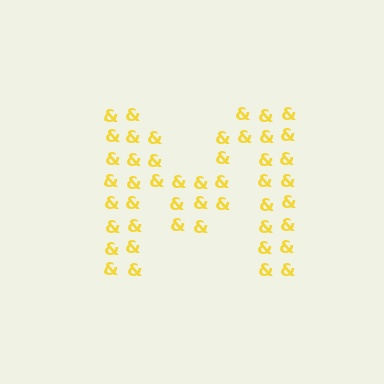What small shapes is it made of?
It is made of small ampersands.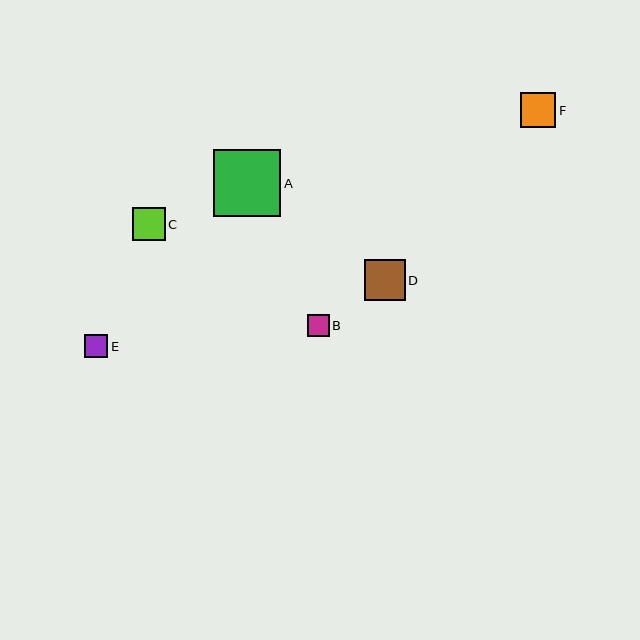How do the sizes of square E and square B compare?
Square E and square B are approximately the same size.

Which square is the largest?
Square A is the largest with a size of approximately 67 pixels.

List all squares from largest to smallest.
From largest to smallest: A, D, F, C, E, B.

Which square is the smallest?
Square B is the smallest with a size of approximately 22 pixels.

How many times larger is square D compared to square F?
Square D is approximately 1.2 times the size of square F.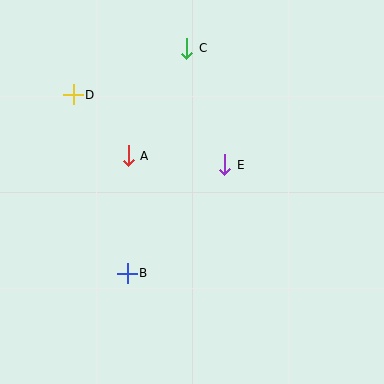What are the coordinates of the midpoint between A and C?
The midpoint between A and C is at (158, 102).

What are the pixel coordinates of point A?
Point A is at (128, 156).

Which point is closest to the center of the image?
Point E at (225, 165) is closest to the center.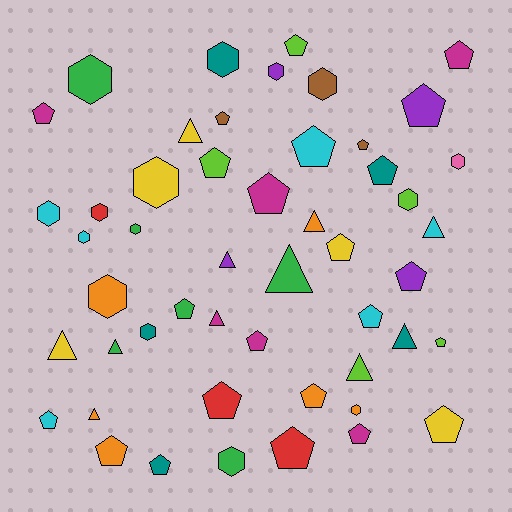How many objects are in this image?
There are 50 objects.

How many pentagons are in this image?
There are 24 pentagons.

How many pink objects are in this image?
There is 1 pink object.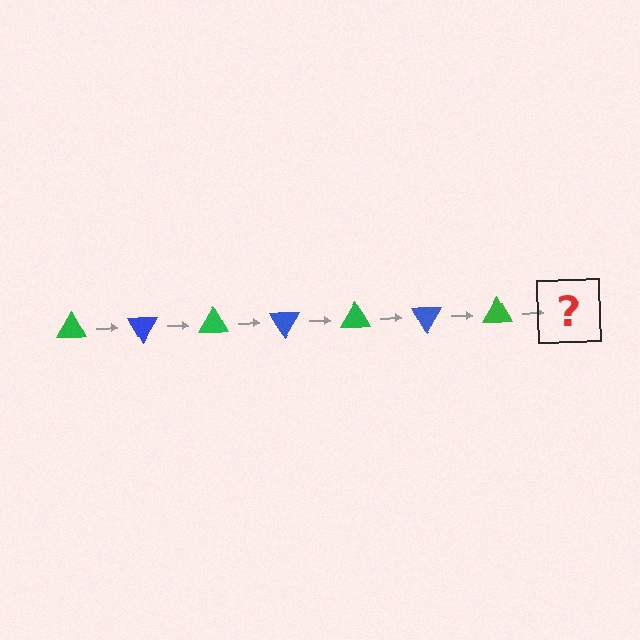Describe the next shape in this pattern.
It should be a blue triangle, rotated 420 degrees from the start.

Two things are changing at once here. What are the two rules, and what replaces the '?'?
The two rules are that it rotates 60 degrees each step and the color cycles through green and blue. The '?' should be a blue triangle, rotated 420 degrees from the start.